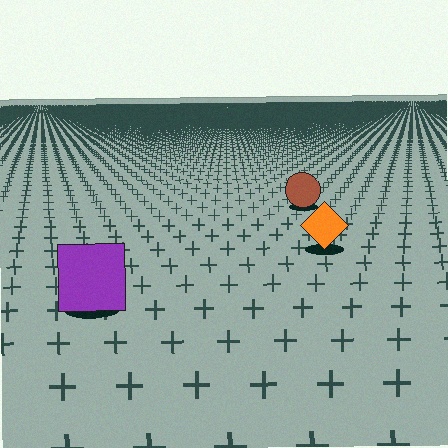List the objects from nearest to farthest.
From nearest to farthest: the purple square, the orange diamond, the brown circle.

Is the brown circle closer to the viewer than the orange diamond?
No. The orange diamond is closer — you can tell from the texture gradient: the ground texture is coarser near it.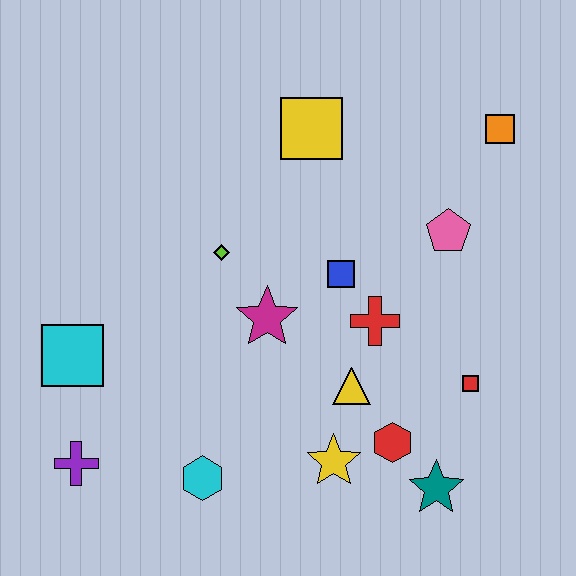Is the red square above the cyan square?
No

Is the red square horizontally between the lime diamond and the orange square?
Yes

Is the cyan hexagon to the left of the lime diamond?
Yes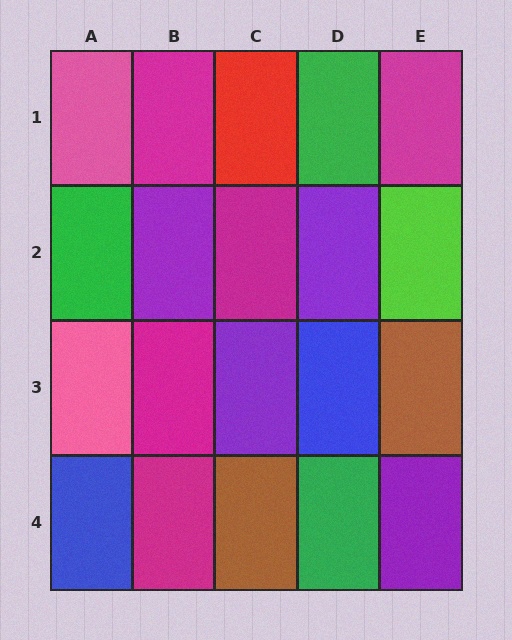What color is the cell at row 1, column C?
Red.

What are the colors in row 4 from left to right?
Blue, magenta, brown, green, purple.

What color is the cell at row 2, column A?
Green.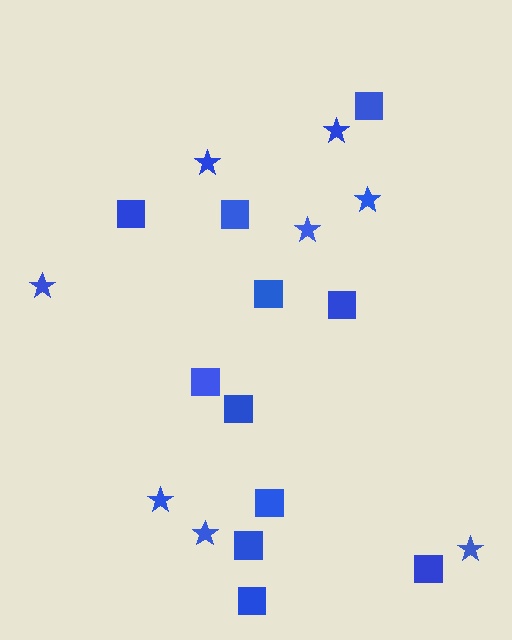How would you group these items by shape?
There are 2 groups: one group of stars (8) and one group of squares (11).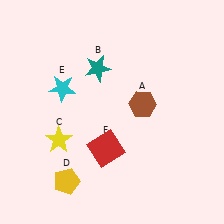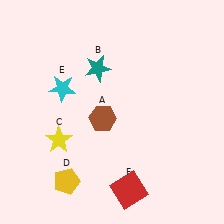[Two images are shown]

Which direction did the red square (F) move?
The red square (F) moved down.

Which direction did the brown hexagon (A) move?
The brown hexagon (A) moved left.